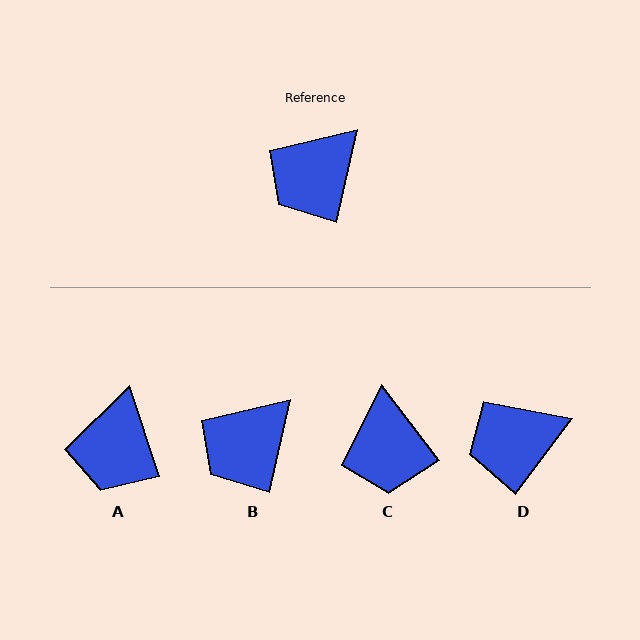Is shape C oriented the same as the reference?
No, it is off by about 50 degrees.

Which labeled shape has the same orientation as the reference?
B.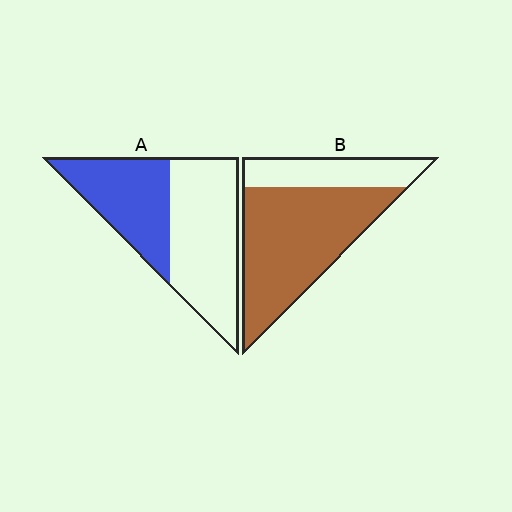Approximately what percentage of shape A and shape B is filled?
A is approximately 40% and B is approximately 70%.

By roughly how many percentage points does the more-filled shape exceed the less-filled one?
By roughly 30 percentage points (B over A).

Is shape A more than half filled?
No.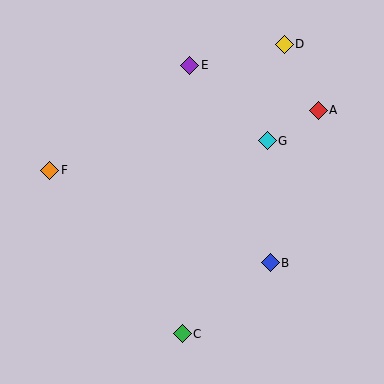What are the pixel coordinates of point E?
Point E is at (190, 66).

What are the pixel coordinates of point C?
Point C is at (182, 334).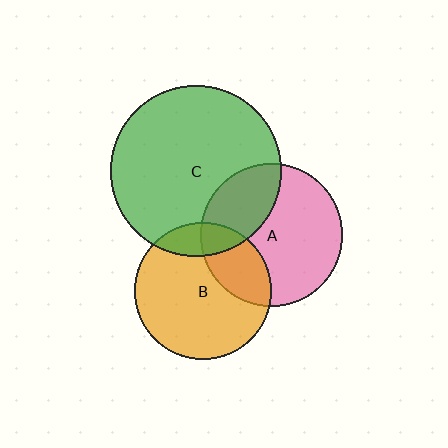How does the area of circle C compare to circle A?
Approximately 1.4 times.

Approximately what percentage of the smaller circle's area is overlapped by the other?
Approximately 25%.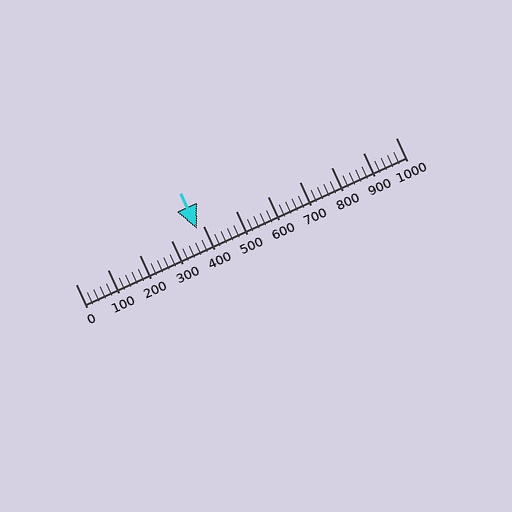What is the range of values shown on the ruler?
The ruler shows values from 0 to 1000.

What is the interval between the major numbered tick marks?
The major tick marks are spaced 100 units apart.